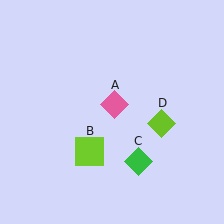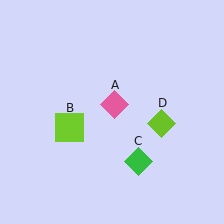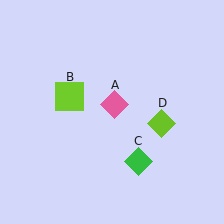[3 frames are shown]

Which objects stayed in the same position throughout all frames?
Pink diamond (object A) and green diamond (object C) and lime diamond (object D) remained stationary.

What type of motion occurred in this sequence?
The lime square (object B) rotated clockwise around the center of the scene.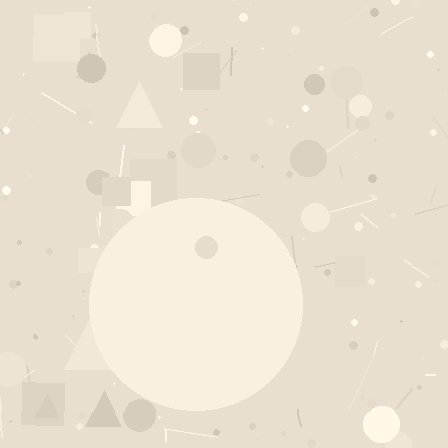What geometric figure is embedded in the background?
A circle is embedded in the background.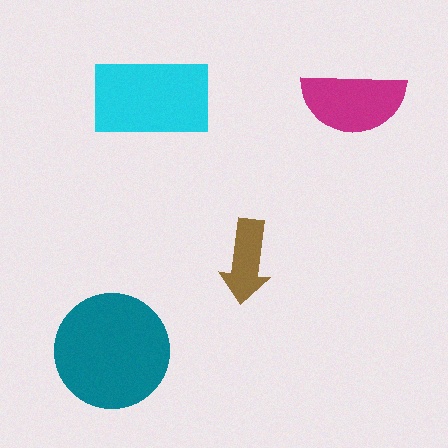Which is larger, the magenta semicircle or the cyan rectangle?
The cyan rectangle.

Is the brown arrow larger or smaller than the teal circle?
Smaller.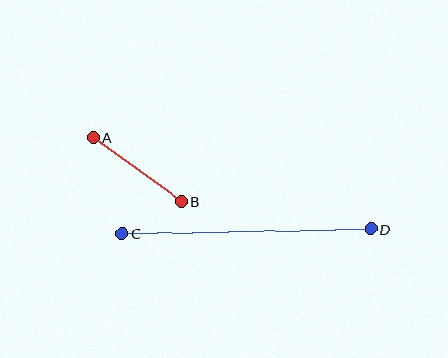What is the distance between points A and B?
The distance is approximately 108 pixels.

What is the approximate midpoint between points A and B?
The midpoint is at approximately (137, 169) pixels.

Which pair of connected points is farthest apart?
Points C and D are farthest apart.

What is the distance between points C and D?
The distance is approximately 249 pixels.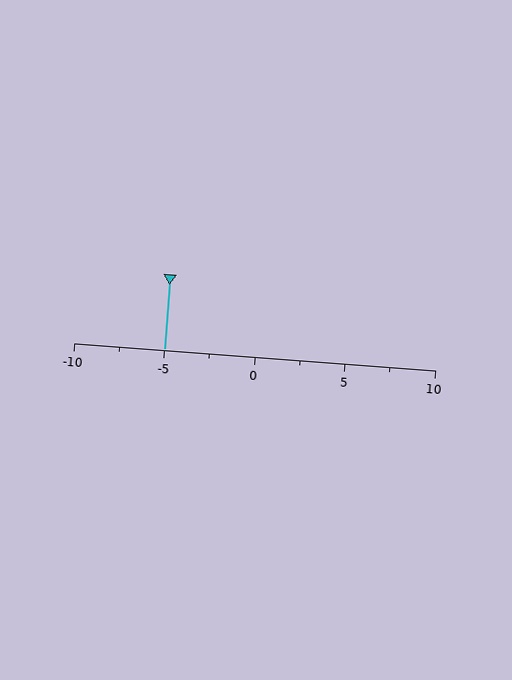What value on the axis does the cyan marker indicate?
The marker indicates approximately -5.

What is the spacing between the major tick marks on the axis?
The major ticks are spaced 5 apart.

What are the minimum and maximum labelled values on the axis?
The axis runs from -10 to 10.